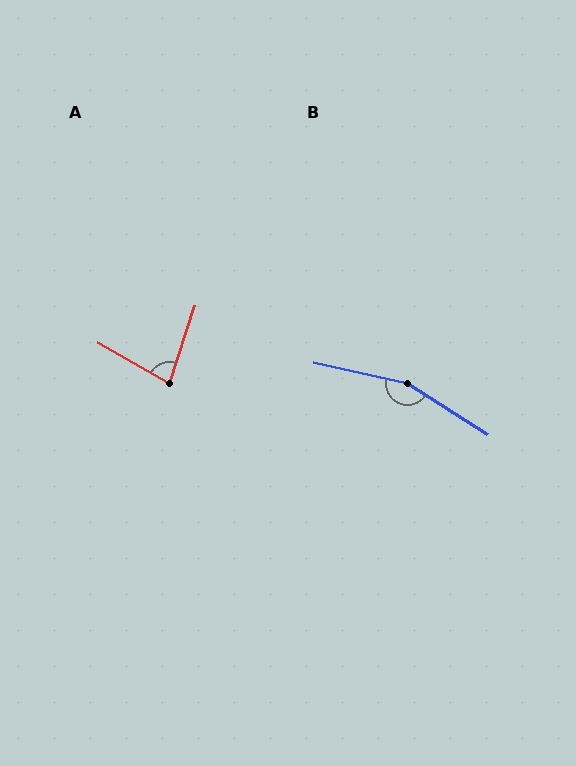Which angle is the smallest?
A, at approximately 79 degrees.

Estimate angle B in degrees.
Approximately 160 degrees.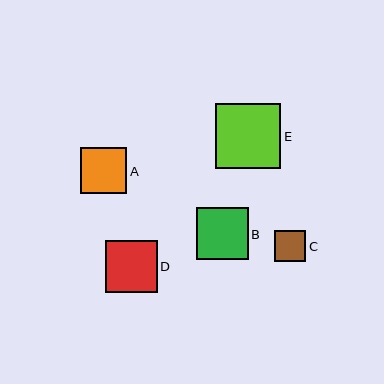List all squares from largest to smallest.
From largest to smallest: E, D, B, A, C.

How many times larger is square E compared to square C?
Square E is approximately 2.1 times the size of square C.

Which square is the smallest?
Square C is the smallest with a size of approximately 32 pixels.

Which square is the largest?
Square E is the largest with a size of approximately 65 pixels.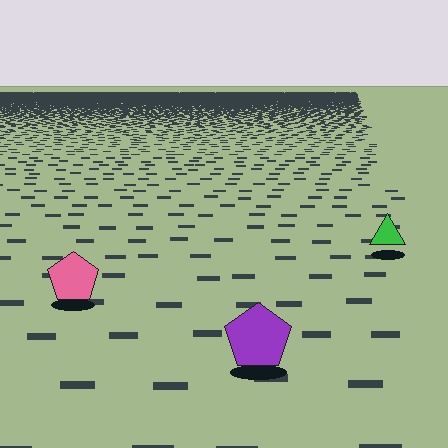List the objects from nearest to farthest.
From nearest to farthest: the purple pentagon, the pink pentagon, the green triangle.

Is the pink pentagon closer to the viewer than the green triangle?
Yes. The pink pentagon is closer — you can tell from the texture gradient: the ground texture is coarser near it.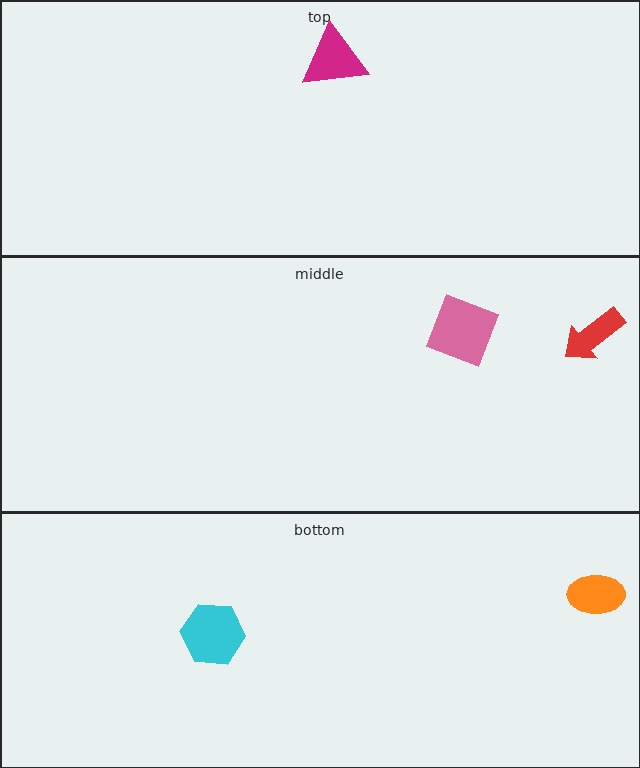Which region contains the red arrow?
The middle region.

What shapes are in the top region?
The magenta triangle.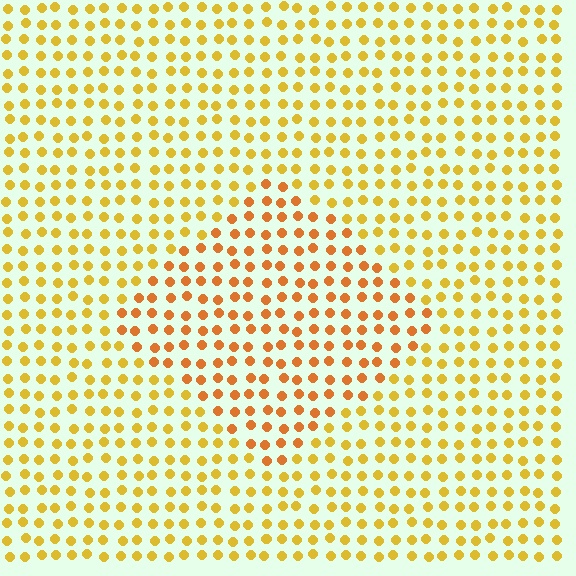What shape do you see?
I see a diamond.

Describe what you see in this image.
The image is filled with small yellow elements in a uniform arrangement. A diamond-shaped region is visible where the elements are tinted to a slightly different hue, forming a subtle color boundary.